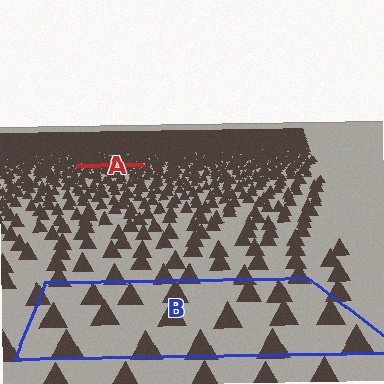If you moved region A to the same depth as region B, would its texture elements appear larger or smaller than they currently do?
They would appear larger. At a closer depth, the same texture elements are projected at a bigger on-screen size.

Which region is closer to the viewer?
Region B is closer. The texture elements there are larger and more spread out.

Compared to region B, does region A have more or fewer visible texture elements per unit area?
Region A has more texture elements per unit area — they are packed more densely because it is farther away.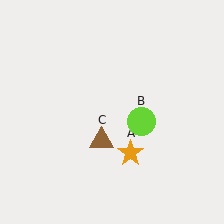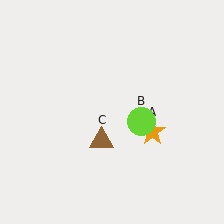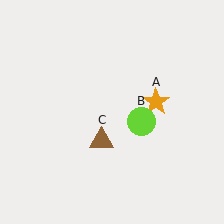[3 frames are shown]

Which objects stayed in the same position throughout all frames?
Lime circle (object B) and brown triangle (object C) remained stationary.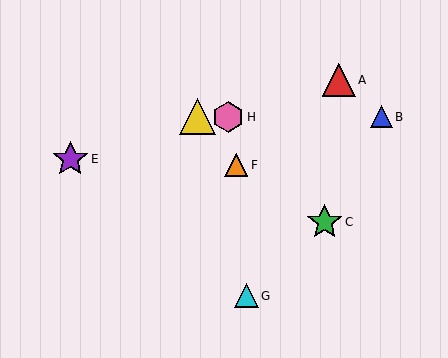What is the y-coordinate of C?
Object C is at y≈222.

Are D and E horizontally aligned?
No, D is at y≈117 and E is at y≈159.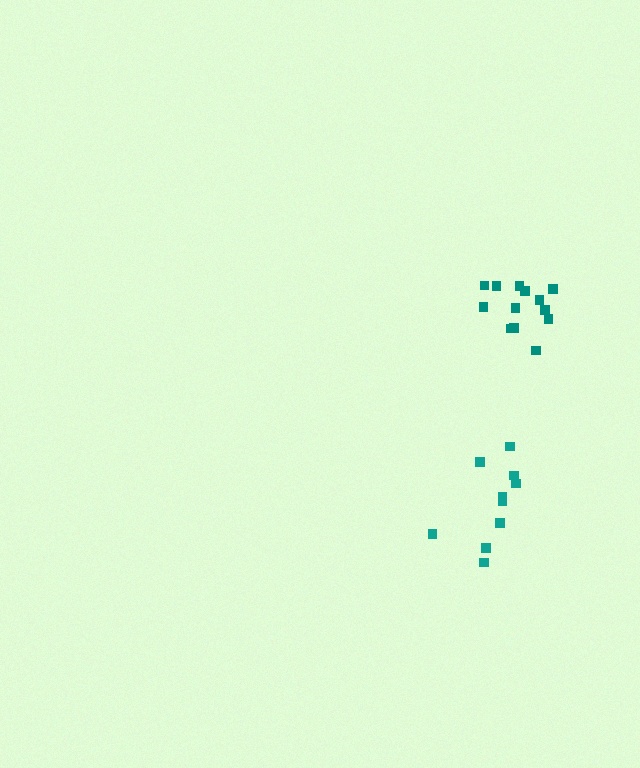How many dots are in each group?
Group 1: 13 dots, Group 2: 10 dots (23 total).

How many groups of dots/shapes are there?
There are 2 groups.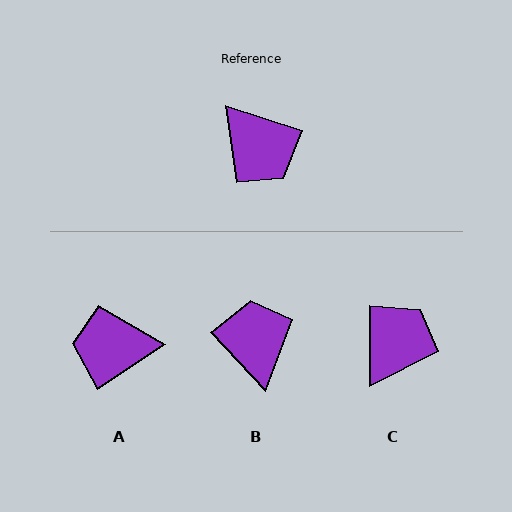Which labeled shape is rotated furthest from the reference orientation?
B, about 151 degrees away.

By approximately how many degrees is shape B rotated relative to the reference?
Approximately 151 degrees counter-clockwise.